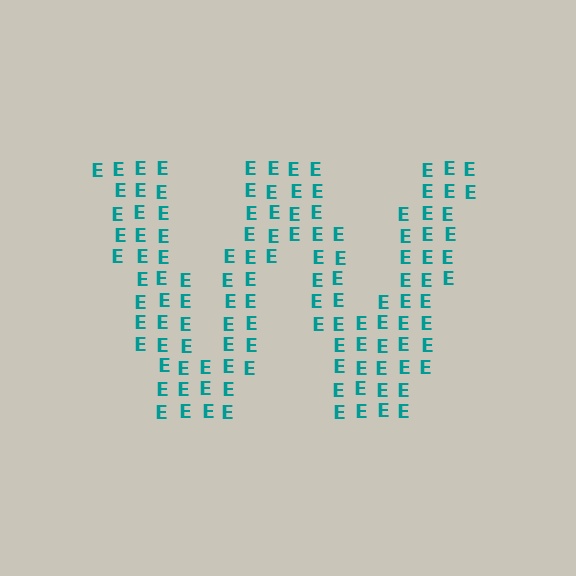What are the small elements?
The small elements are letter E's.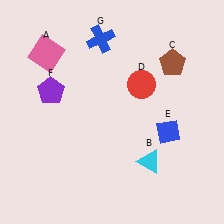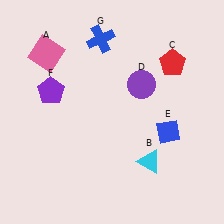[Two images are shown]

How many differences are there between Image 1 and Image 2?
There are 2 differences between the two images.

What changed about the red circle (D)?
In Image 1, D is red. In Image 2, it changed to purple.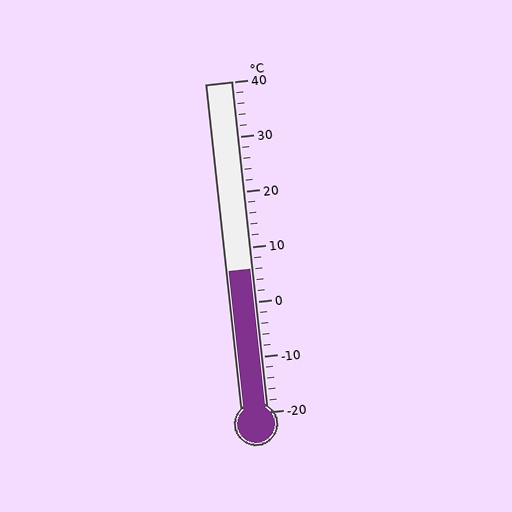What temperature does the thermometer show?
The thermometer shows approximately 6°C.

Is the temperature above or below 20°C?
The temperature is below 20°C.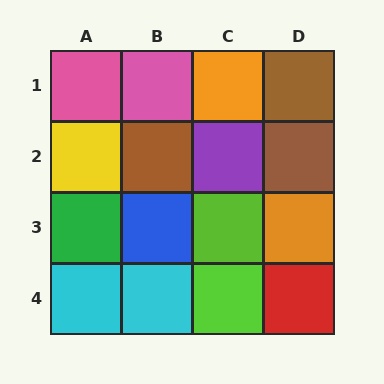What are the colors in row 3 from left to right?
Green, blue, lime, orange.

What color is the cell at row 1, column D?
Brown.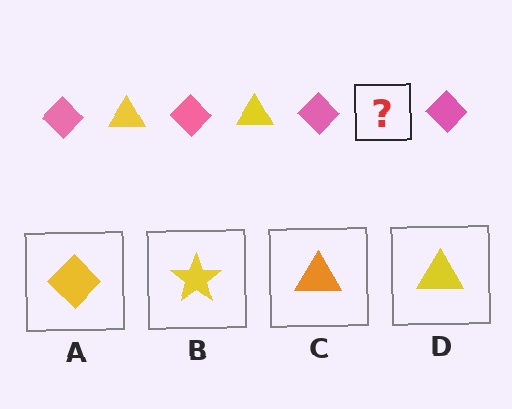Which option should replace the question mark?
Option D.